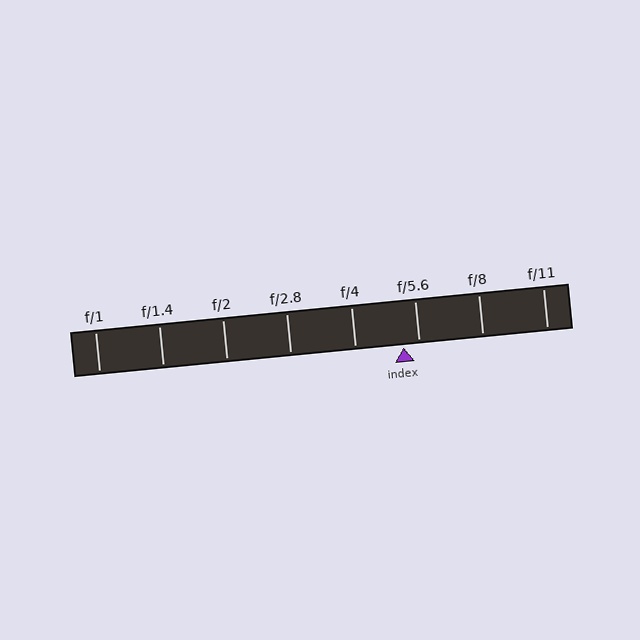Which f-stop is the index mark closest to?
The index mark is closest to f/5.6.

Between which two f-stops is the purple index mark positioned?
The index mark is between f/4 and f/5.6.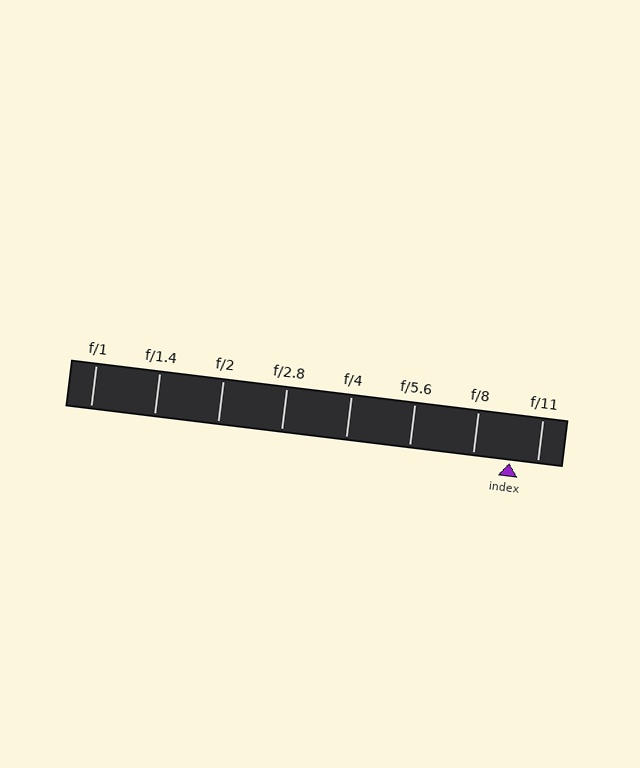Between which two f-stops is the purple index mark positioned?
The index mark is between f/8 and f/11.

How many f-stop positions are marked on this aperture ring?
There are 8 f-stop positions marked.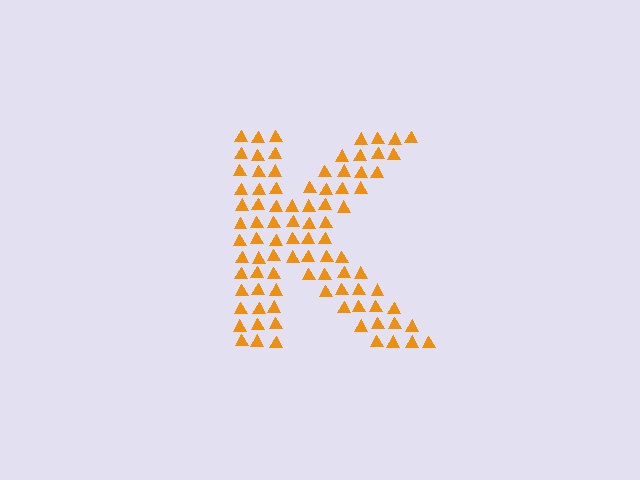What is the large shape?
The large shape is the letter K.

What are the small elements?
The small elements are triangles.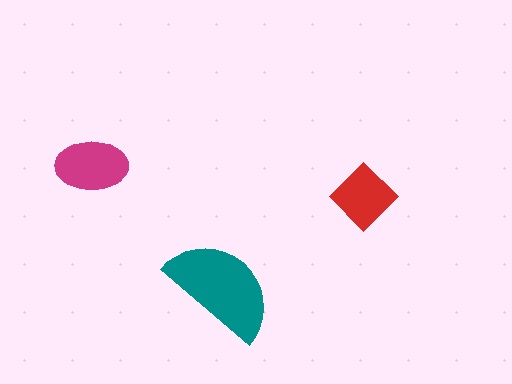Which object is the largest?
The teal semicircle.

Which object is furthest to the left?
The magenta ellipse is leftmost.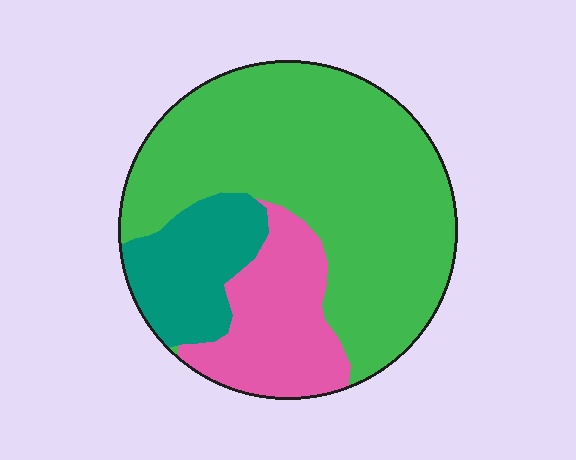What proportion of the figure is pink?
Pink covers around 20% of the figure.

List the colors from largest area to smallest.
From largest to smallest: green, pink, teal.